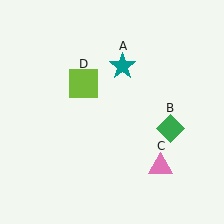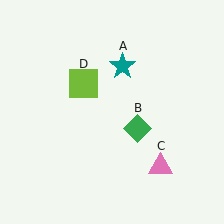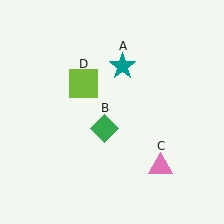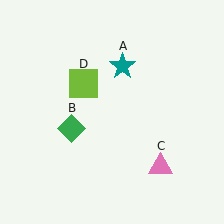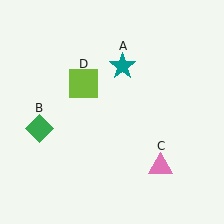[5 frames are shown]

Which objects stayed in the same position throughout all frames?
Teal star (object A) and pink triangle (object C) and lime square (object D) remained stationary.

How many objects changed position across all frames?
1 object changed position: green diamond (object B).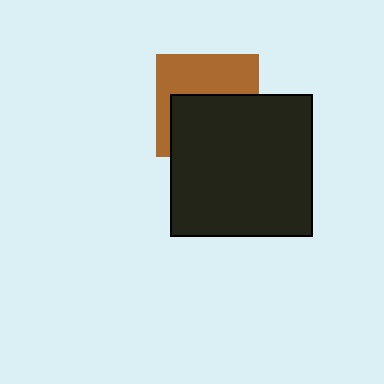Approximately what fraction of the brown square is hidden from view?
Roughly 53% of the brown square is hidden behind the black square.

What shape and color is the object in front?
The object in front is a black square.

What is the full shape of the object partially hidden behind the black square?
The partially hidden object is a brown square.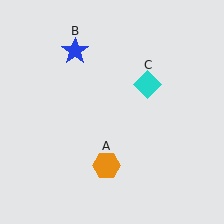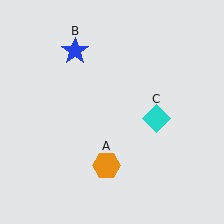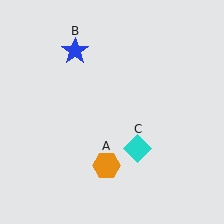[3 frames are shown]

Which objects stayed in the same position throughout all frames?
Orange hexagon (object A) and blue star (object B) remained stationary.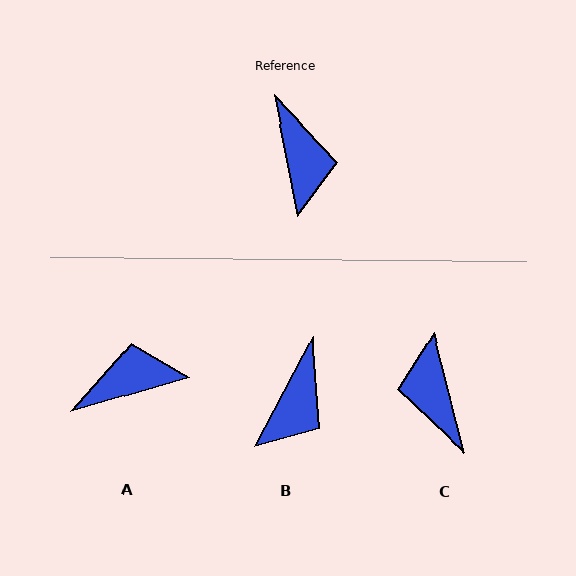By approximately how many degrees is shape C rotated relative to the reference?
Approximately 176 degrees clockwise.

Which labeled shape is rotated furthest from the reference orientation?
C, about 176 degrees away.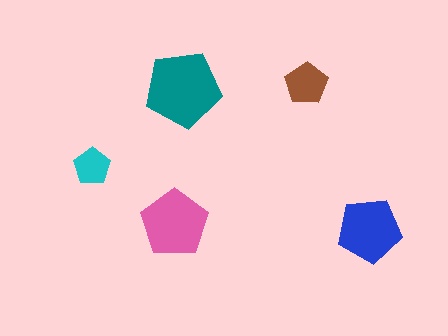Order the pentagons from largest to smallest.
the teal one, the pink one, the blue one, the brown one, the cyan one.